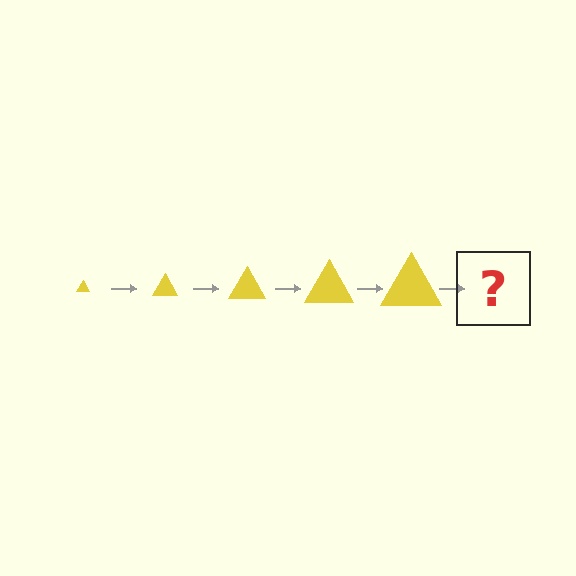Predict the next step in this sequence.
The next step is a yellow triangle, larger than the previous one.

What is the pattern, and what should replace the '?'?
The pattern is that the triangle gets progressively larger each step. The '?' should be a yellow triangle, larger than the previous one.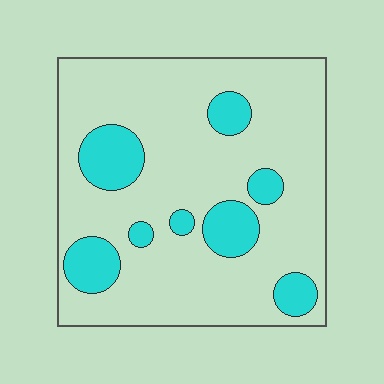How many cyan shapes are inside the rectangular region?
8.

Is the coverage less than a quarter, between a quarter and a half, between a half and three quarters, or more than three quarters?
Less than a quarter.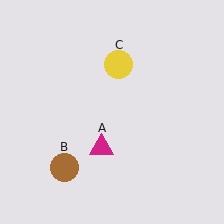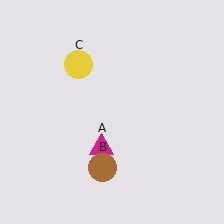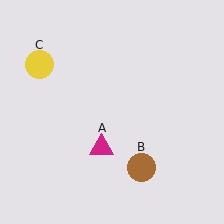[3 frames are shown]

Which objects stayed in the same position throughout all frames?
Magenta triangle (object A) remained stationary.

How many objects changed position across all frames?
2 objects changed position: brown circle (object B), yellow circle (object C).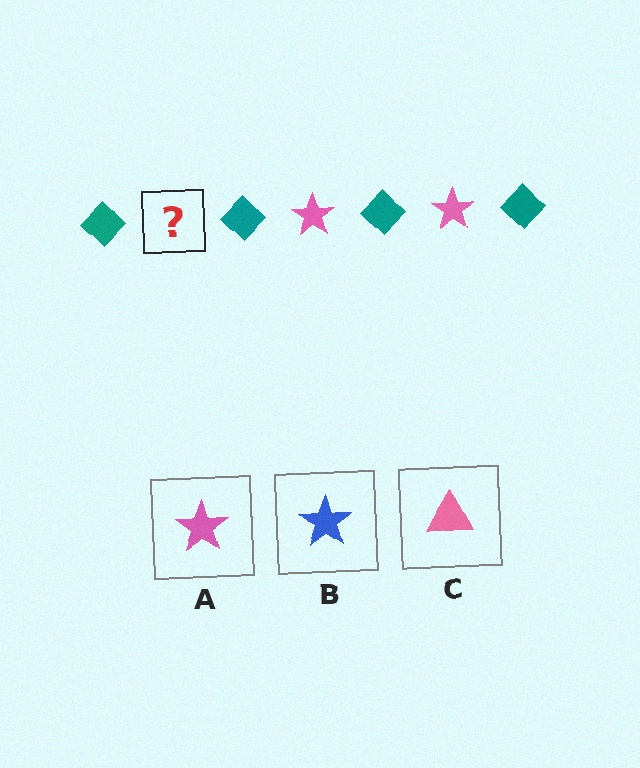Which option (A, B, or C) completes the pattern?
A.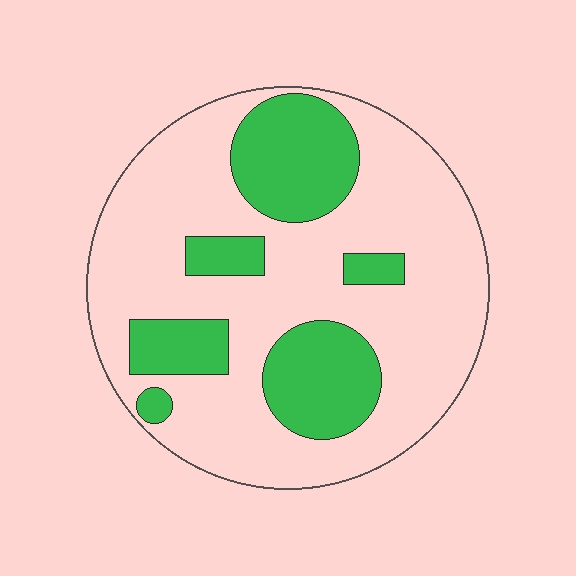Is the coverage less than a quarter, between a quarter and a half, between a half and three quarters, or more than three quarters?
Between a quarter and a half.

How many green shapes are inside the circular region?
6.